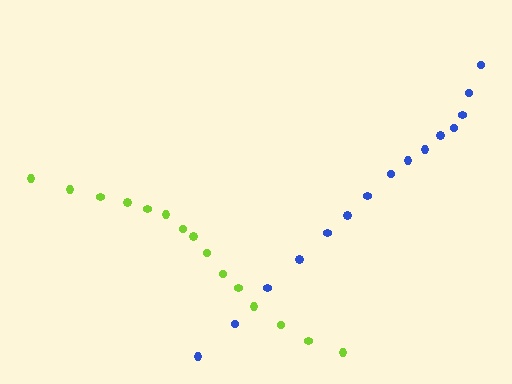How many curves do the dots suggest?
There are 2 distinct paths.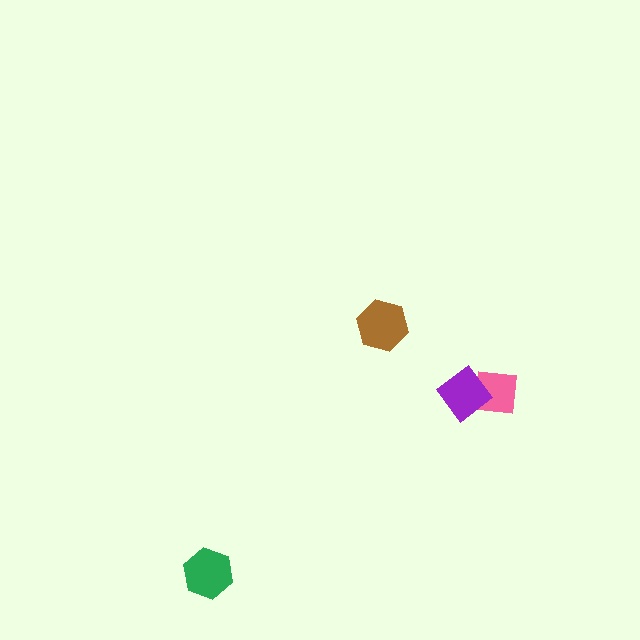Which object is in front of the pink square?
The purple diamond is in front of the pink square.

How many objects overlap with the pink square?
1 object overlaps with the pink square.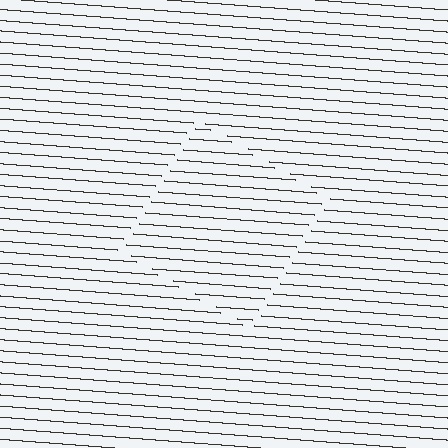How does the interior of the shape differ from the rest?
The interior of the shape contains the same grating, shifted by half a period — the contour is defined by the phase discontinuity where line-ends from the inner and outer gratings abut.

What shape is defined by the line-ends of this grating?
An illusory square. The interior of the shape contains the same grating, shifted by half a period — the contour is defined by the phase discontinuity where line-ends from the inner and outer gratings abut.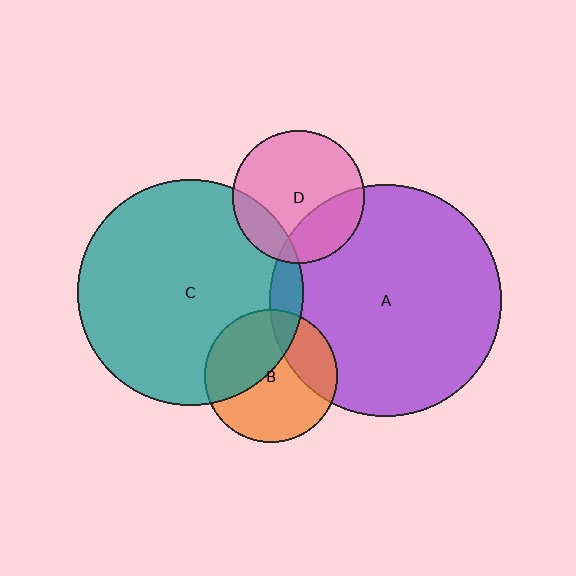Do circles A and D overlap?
Yes.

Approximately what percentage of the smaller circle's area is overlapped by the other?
Approximately 25%.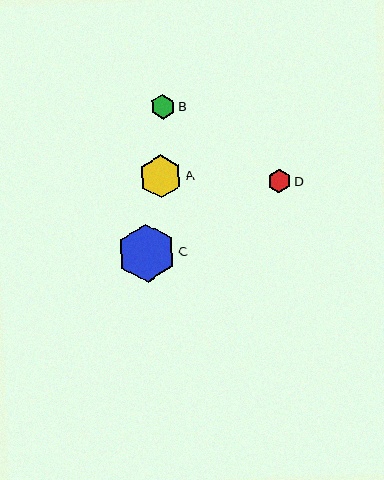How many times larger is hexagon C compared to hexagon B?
Hexagon C is approximately 2.4 times the size of hexagon B.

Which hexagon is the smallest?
Hexagon D is the smallest with a size of approximately 23 pixels.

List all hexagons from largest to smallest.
From largest to smallest: C, A, B, D.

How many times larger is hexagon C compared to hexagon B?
Hexagon C is approximately 2.4 times the size of hexagon B.